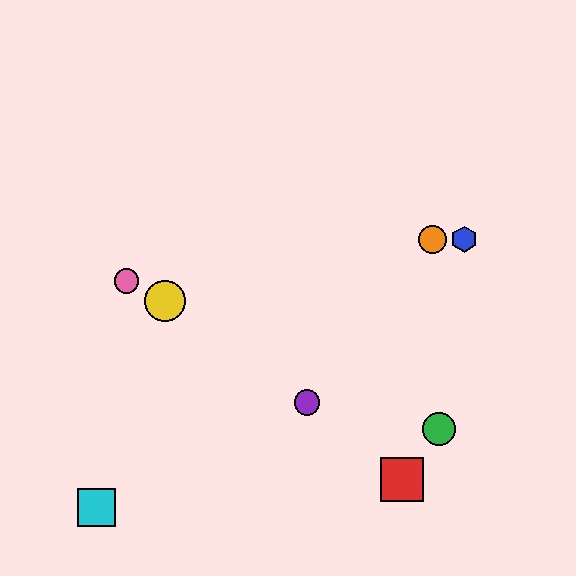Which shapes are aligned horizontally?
The blue hexagon, the orange circle are aligned horizontally.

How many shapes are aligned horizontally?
2 shapes (the blue hexagon, the orange circle) are aligned horizontally.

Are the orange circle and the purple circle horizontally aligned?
No, the orange circle is at y≈239 and the purple circle is at y≈402.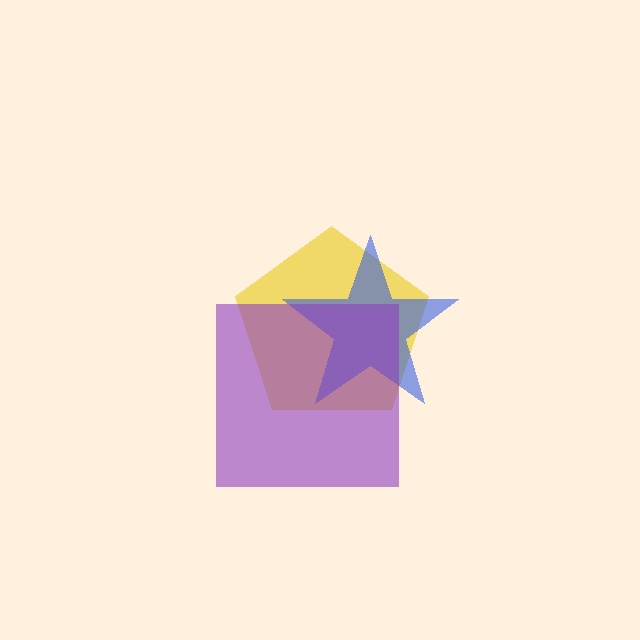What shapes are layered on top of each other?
The layered shapes are: a yellow pentagon, a blue star, a purple square.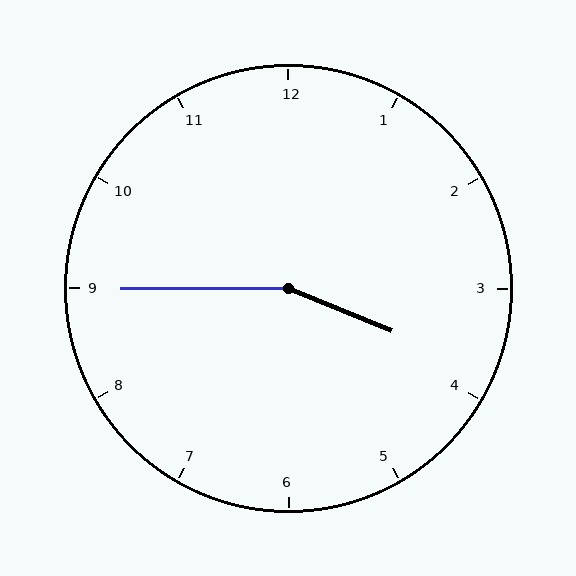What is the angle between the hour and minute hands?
Approximately 158 degrees.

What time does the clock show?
3:45.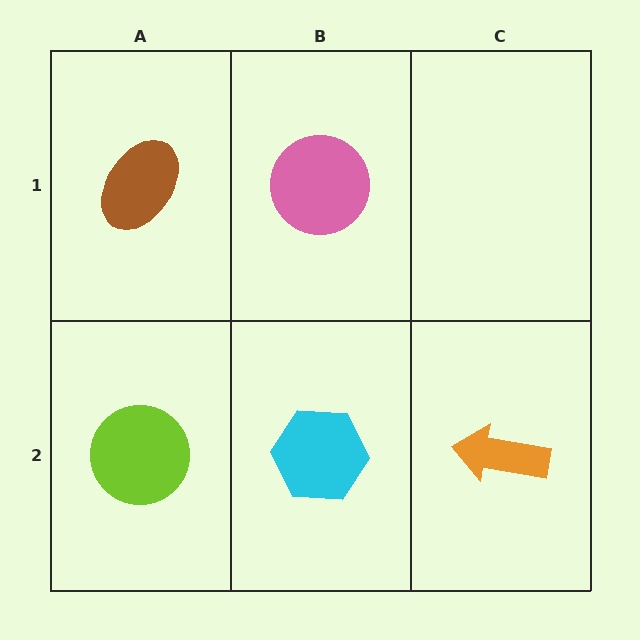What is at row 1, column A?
A brown ellipse.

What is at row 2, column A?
A lime circle.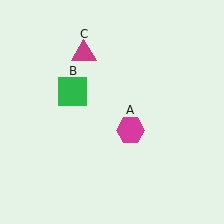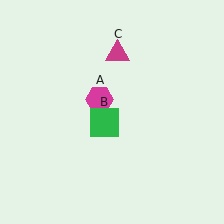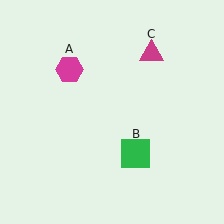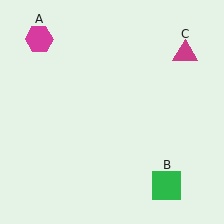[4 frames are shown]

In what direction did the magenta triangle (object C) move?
The magenta triangle (object C) moved right.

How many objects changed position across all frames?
3 objects changed position: magenta hexagon (object A), green square (object B), magenta triangle (object C).